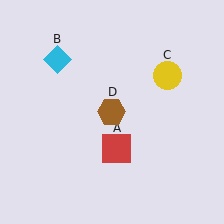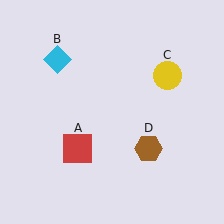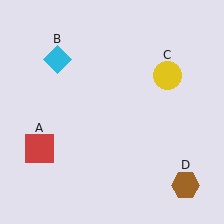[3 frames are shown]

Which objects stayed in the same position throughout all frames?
Cyan diamond (object B) and yellow circle (object C) remained stationary.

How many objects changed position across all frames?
2 objects changed position: red square (object A), brown hexagon (object D).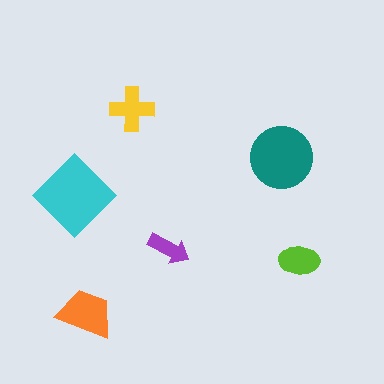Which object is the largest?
The cyan diamond.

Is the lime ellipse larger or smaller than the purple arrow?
Larger.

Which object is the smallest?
The purple arrow.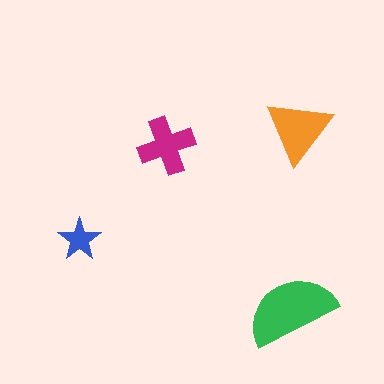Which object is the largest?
The green semicircle.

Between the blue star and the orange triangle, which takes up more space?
The orange triangle.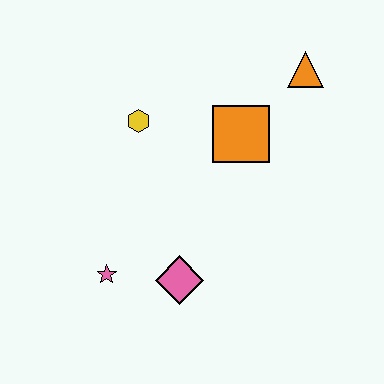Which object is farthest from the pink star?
The orange triangle is farthest from the pink star.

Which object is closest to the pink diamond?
The pink star is closest to the pink diamond.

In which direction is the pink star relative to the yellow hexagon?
The pink star is below the yellow hexagon.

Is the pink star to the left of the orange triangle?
Yes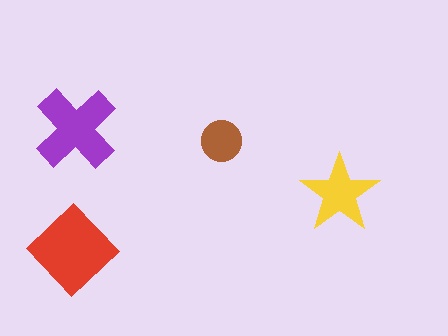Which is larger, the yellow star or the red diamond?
The red diamond.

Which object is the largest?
The red diamond.